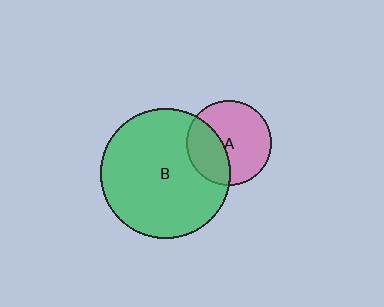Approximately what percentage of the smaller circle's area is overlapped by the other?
Approximately 35%.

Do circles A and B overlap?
Yes.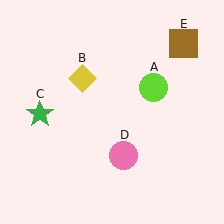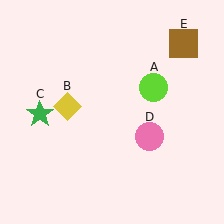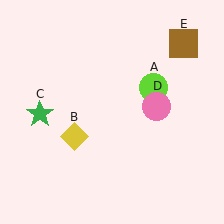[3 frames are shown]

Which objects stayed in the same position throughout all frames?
Lime circle (object A) and green star (object C) and brown square (object E) remained stationary.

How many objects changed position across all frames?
2 objects changed position: yellow diamond (object B), pink circle (object D).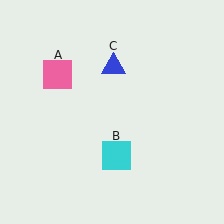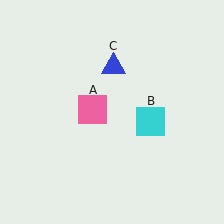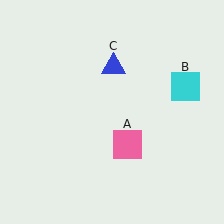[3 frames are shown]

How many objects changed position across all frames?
2 objects changed position: pink square (object A), cyan square (object B).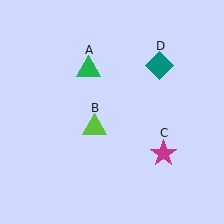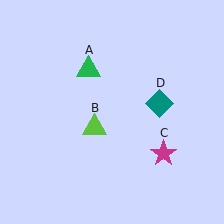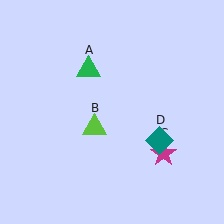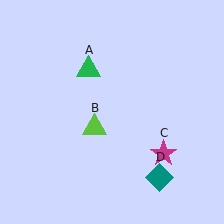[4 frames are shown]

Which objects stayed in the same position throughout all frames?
Green triangle (object A) and lime triangle (object B) and magenta star (object C) remained stationary.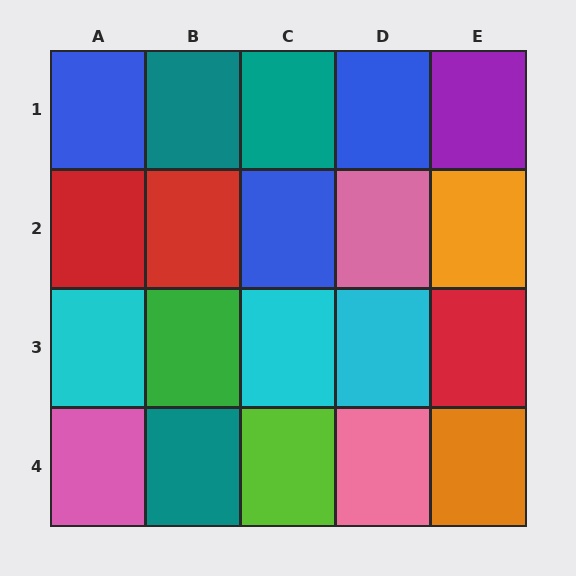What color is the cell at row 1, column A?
Blue.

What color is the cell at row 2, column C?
Blue.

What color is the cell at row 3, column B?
Green.